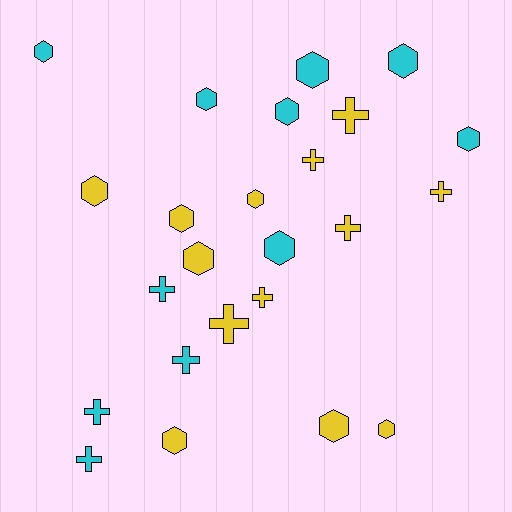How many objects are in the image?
There are 24 objects.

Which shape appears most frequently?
Hexagon, with 14 objects.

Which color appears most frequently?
Yellow, with 13 objects.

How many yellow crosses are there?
There are 6 yellow crosses.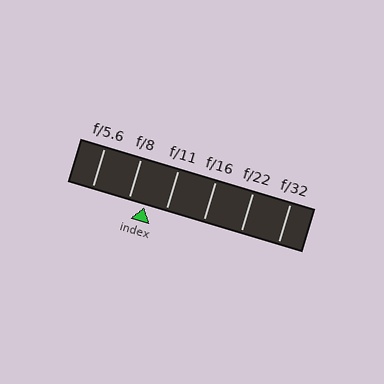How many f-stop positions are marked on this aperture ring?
There are 6 f-stop positions marked.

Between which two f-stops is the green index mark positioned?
The index mark is between f/8 and f/11.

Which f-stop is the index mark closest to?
The index mark is closest to f/8.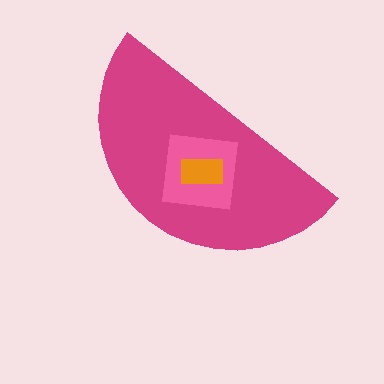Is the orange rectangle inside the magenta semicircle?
Yes.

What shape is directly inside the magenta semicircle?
The pink square.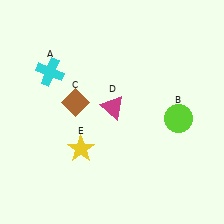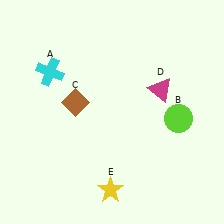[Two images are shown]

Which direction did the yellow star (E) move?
The yellow star (E) moved down.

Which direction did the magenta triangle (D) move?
The magenta triangle (D) moved right.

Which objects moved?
The objects that moved are: the magenta triangle (D), the yellow star (E).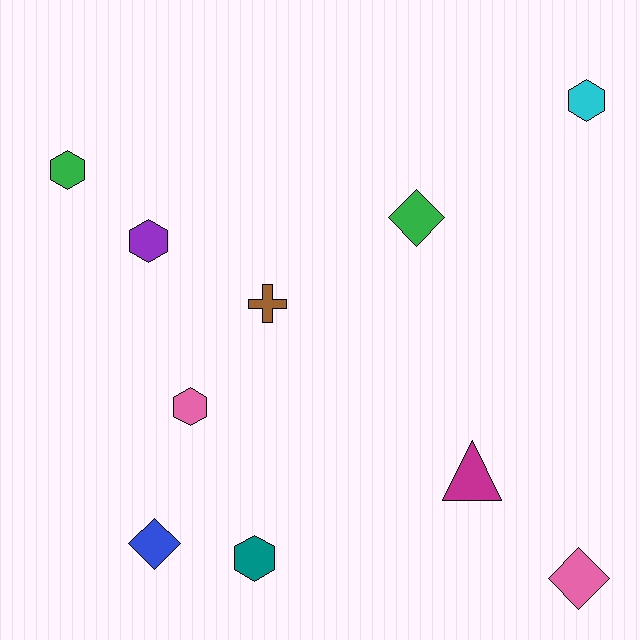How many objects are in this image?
There are 10 objects.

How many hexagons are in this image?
There are 5 hexagons.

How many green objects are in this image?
There are 2 green objects.